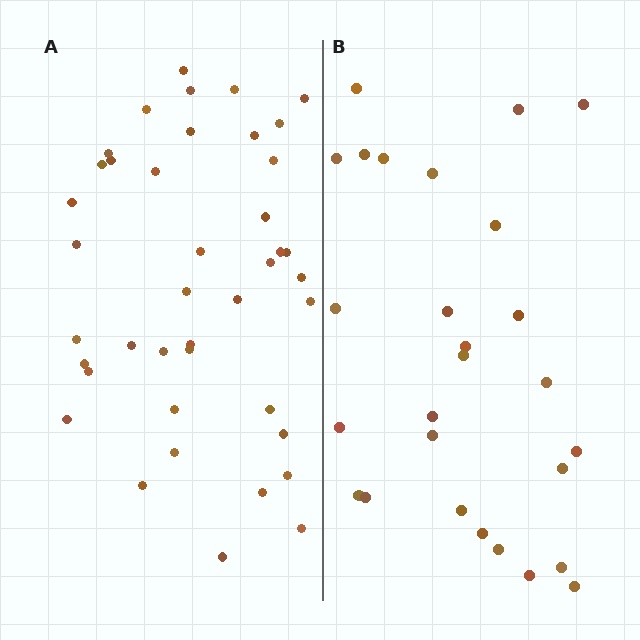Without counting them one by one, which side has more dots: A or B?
Region A (the left region) has more dots.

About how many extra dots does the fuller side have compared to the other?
Region A has approximately 15 more dots than region B.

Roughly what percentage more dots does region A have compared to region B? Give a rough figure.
About 50% more.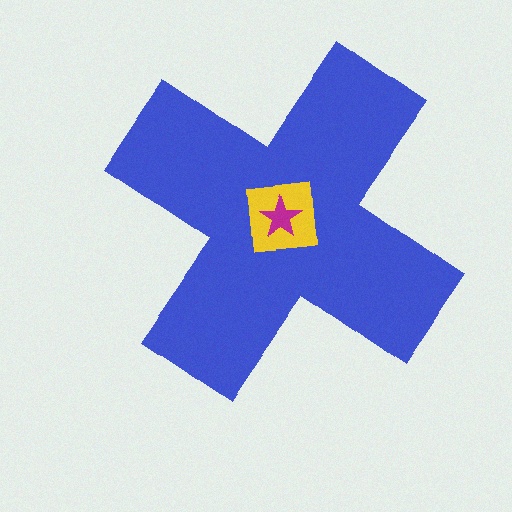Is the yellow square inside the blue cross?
Yes.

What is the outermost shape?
The blue cross.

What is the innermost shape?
The magenta star.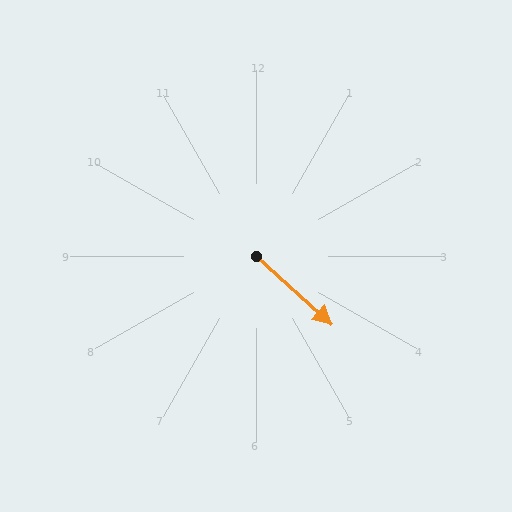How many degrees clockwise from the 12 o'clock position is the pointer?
Approximately 132 degrees.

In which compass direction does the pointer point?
Southeast.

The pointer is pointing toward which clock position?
Roughly 4 o'clock.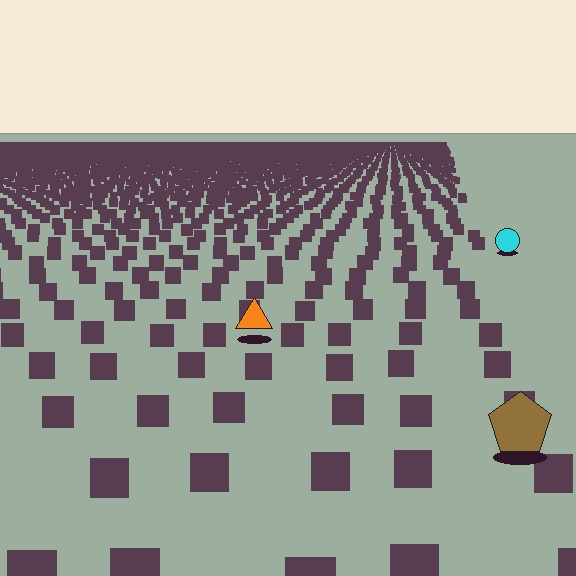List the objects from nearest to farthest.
From nearest to farthest: the brown pentagon, the orange triangle, the cyan circle.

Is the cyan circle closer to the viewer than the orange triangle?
No. The orange triangle is closer — you can tell from the texture gradient: the ground texture is coarser near it.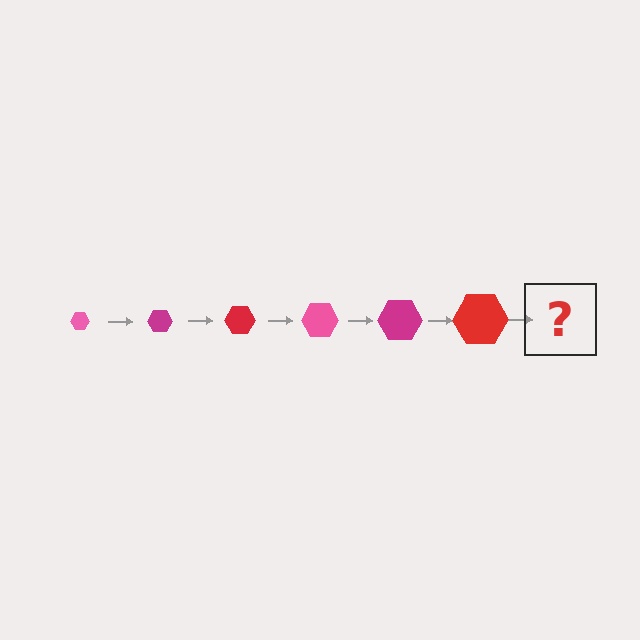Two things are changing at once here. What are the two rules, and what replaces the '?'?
The two rules are that the hexagon grows larger each step and the color cycles through pink, magenta, and red. The '?' should be a pink hexagon, larger than the previous one.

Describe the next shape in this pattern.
It should be a pink hexagon, larger than the previous one.